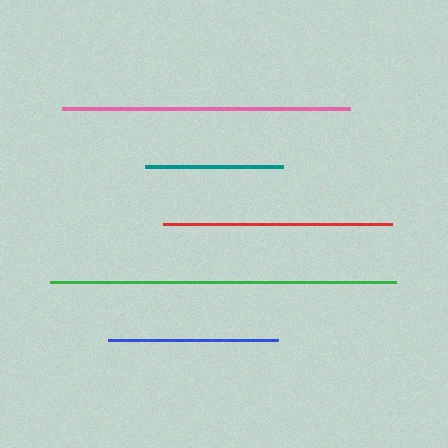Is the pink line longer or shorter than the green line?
The green line is longer than the pink line.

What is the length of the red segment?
The red segment is approximately 228 pixels long.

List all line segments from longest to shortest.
From longest to shortest: green, pink, red, blue, teal.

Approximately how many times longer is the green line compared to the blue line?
The green line is approximately 2.0 times the length of the blue line.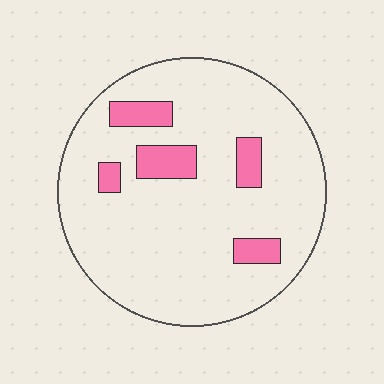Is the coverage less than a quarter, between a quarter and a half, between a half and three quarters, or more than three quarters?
Less than a quarter.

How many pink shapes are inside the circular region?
5.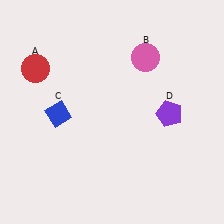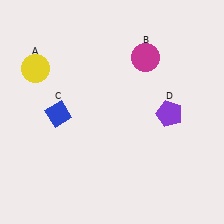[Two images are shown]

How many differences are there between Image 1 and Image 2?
There are 2 differences between the two images.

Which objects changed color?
A changed from red to yellow. B changed from pink to magenta.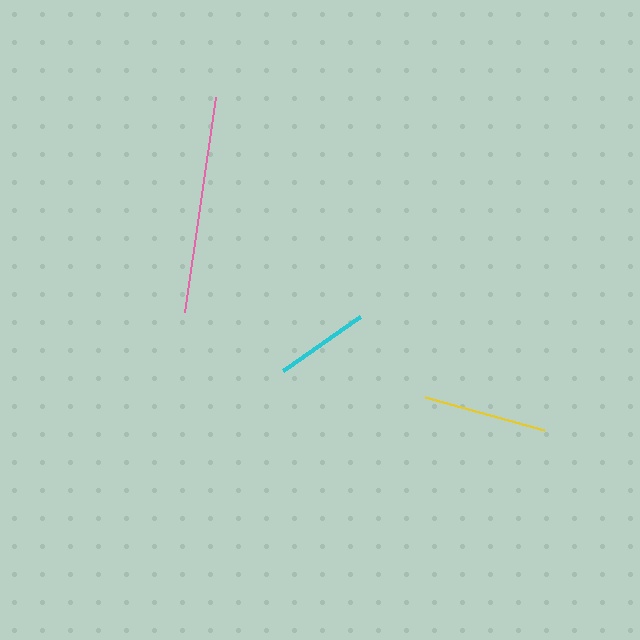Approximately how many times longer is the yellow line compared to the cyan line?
The yellow line is approximately 1.3 times the length of the cyan line.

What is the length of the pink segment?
The pink segment is approximately 217 pixels long.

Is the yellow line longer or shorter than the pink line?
The pink line is longer than the yellow line.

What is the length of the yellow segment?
The yellow segment is approximately 124 pixels long.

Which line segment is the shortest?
The cyan line is the shortest at approximately 95 pixels.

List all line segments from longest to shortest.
From longest to shortest: pink, yellow, cyan.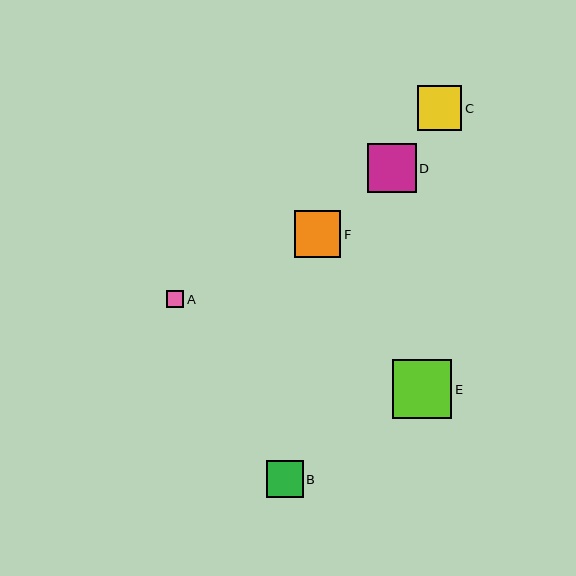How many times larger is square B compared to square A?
Square B is approximately 2.1 times the size of square A.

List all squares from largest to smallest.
From largest to smallest: E, D, F, C, B, A.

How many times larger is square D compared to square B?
Square D is approximately 1.3 times the size of square B.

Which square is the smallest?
Square A is the smallest with a size of approximately 17 pixels.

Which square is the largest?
Square E is the largest with a size of approximately 59 pixels.